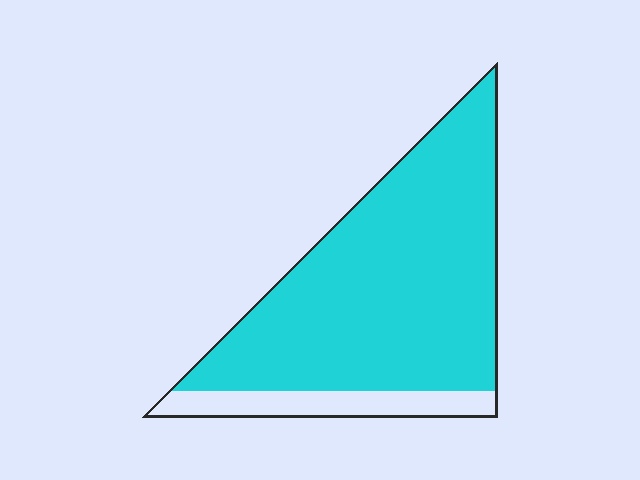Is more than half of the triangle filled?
Yes.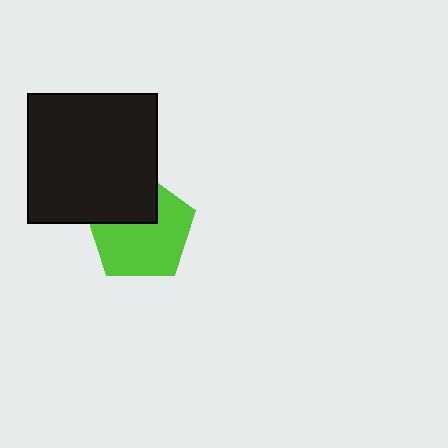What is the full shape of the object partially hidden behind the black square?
The partially hidden object is a lime pentagon.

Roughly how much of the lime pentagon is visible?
Most of it is visible (roughly 68%).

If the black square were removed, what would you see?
You would see the complete lime pentagon.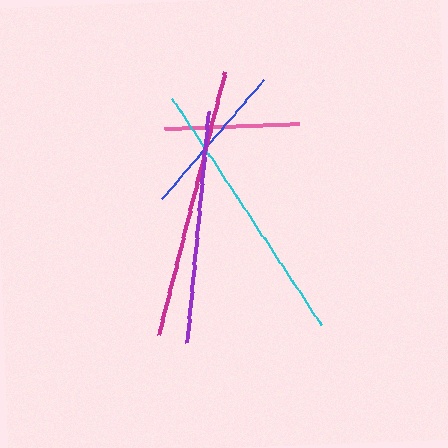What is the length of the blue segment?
The blue segment is approximately 157 pixels long.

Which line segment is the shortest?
The pink line is the shortest at approximately 135 pixels.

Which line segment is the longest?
The magenta line is the longest at approximately 272 pixels.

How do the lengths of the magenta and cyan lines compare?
The magenta and cyan lines are approximately the same length.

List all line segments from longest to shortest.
From longest to shortest: magenta, cyan, purple, blue, pink.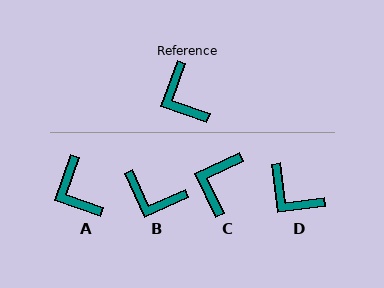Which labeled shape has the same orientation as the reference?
A.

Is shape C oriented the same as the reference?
No, it is off by about 45 degrees.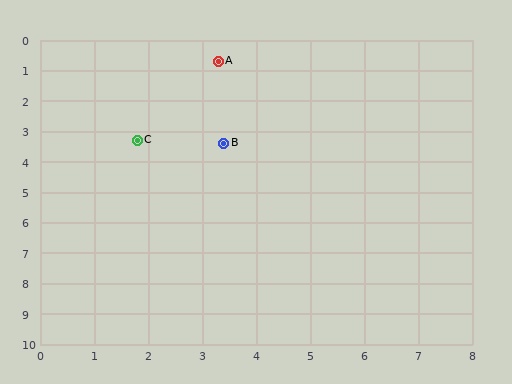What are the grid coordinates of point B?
Point B is at approximately (3.4, 3.4).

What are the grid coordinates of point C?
Point C is at approximately (1.8, 3.3).